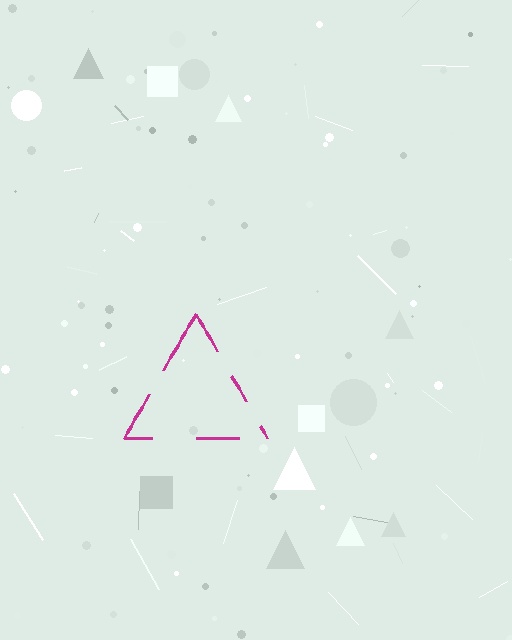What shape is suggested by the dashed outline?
The dashed outline suggests a triangle.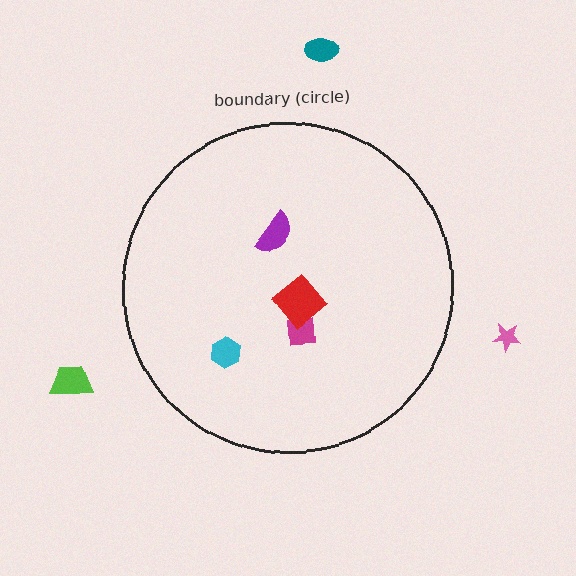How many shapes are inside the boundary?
4 inside, 3 outside.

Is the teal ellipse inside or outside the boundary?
Outside.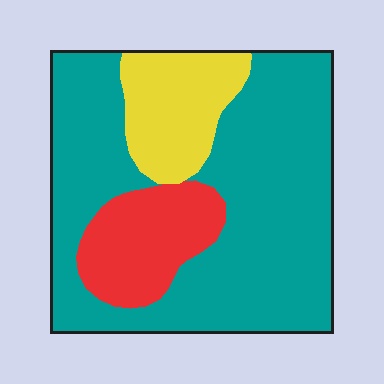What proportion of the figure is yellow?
Yellow covers 16% of the figure.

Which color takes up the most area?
Teal, at roughly 70%.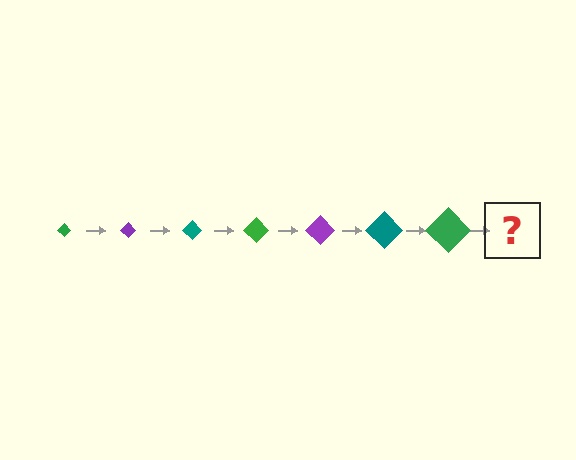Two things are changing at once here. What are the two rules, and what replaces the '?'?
The two rules are that the diamond grows larger each step and the color cycles through green, purple, and teal. The '?' should be a purple diamond, larger than the previous one.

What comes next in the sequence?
The next element should be a purple diamond, larger than the previous one.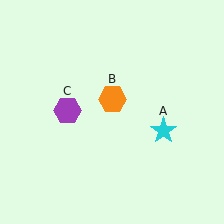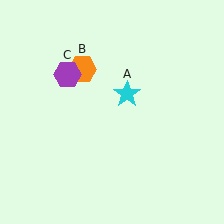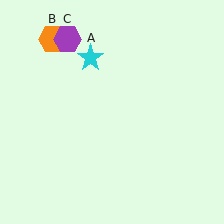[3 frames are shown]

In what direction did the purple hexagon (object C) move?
The purple hexagon (object C) moved up.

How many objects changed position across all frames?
3 objects changed position: cyan star (object A), orange hexagon (object B), purple hexagon (object C).